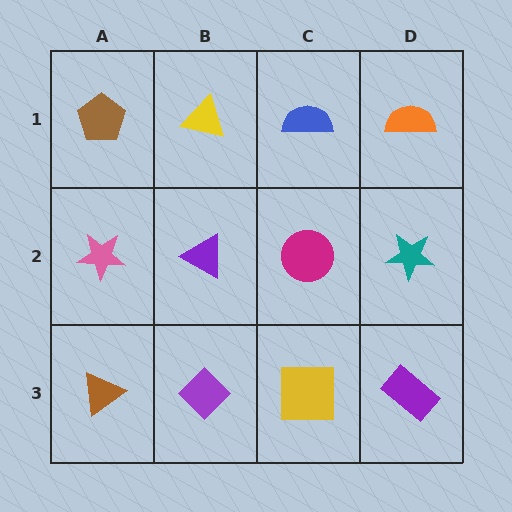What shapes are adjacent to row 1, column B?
A purple triangle (row 2, column B), a brown pentagon (row 1, column A), a blue semicircle (row 1, column C).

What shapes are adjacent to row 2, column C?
A blue semicircle (row 1, column C), a yellow square (row 3, column C), a purple triangle (row 2, column B), a teal star (row 2, column D).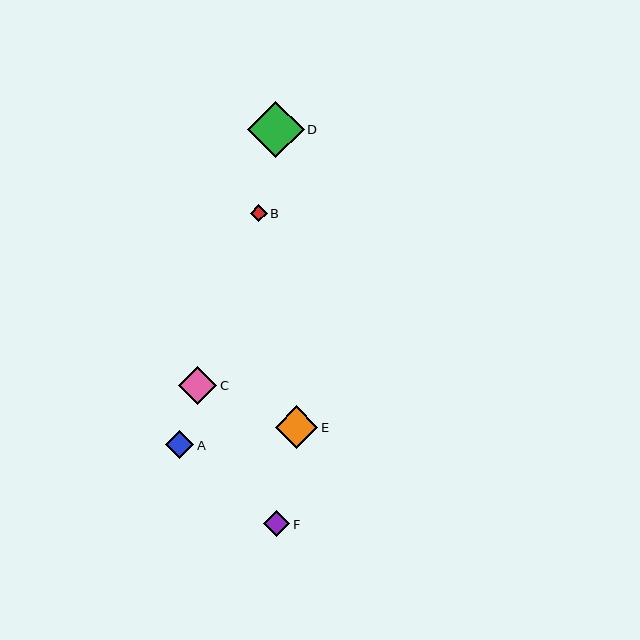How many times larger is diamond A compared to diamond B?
Diamond A is approximately 1.7 times the size of diamond B.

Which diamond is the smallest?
Diamond B is the smallest with a size of approximately 17 pixels.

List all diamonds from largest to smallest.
From largest to smallest: D, E, C, A, F, B.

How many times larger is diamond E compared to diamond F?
Diamond E is approximately 1.7 times the size of diamond F.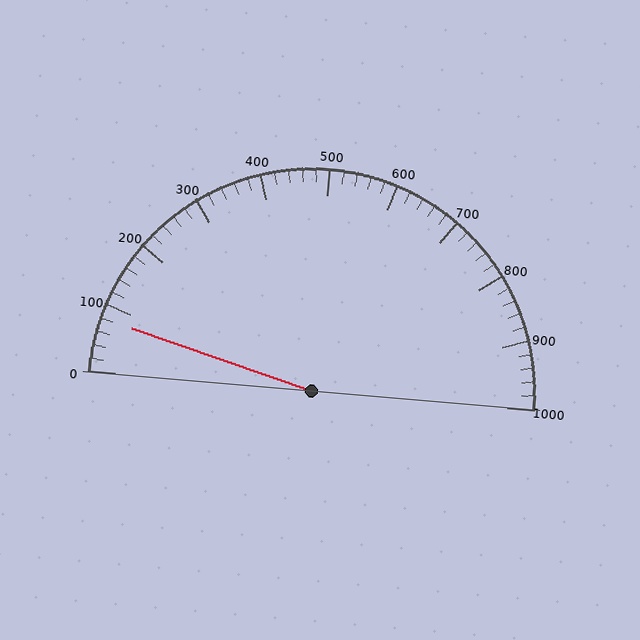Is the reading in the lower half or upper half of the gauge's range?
The reading is in the lower half of the range (0 to 1000).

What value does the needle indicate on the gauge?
The needle indicates approximately 80.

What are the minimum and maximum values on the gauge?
The gauge ranges from 0 to 1000.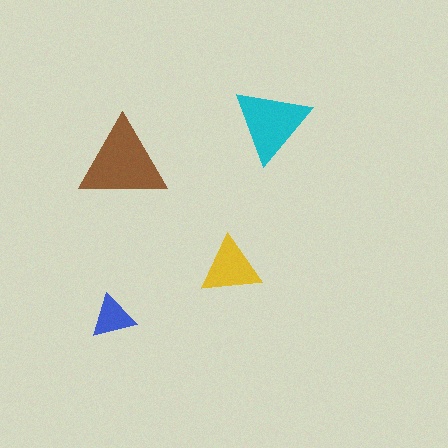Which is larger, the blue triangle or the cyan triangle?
The cyan one.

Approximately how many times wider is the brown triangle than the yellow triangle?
About 1.5 times wider.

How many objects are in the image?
There are 4 objects in the image.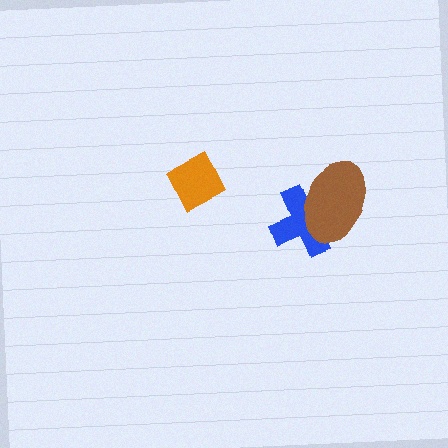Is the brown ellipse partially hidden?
No, no other shape covers it.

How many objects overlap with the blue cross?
1 object overlaps with the blue cross.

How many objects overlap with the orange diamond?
0 objects overlap with the orange diamond.